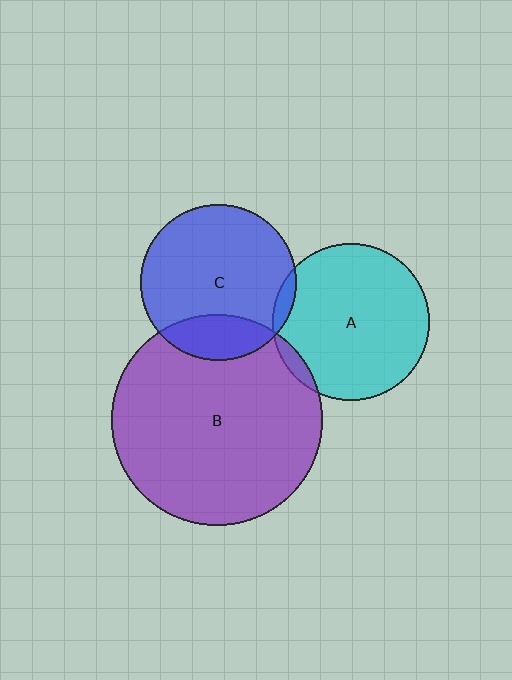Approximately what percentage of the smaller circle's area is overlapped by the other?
Approximately 5%.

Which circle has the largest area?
Circle B (purple).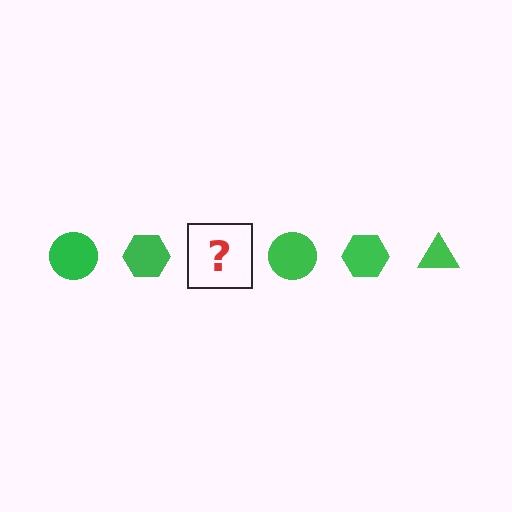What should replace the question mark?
The question mark should be replaced with a green triangle.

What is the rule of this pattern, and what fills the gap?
The rule is that the pattern cycles through circle, hexagon, triangle shapes in green. The gap should be filled with a green triangle.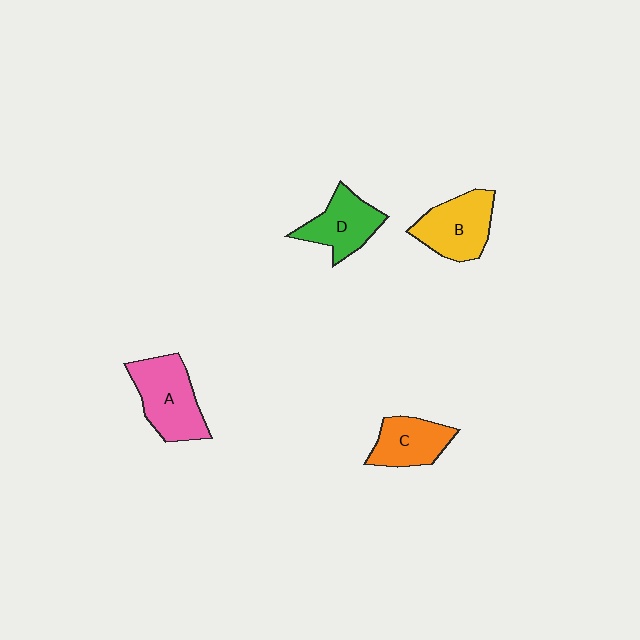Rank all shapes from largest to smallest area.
From largest to smallest: A (pink), B (yellow), D (green), C (orange).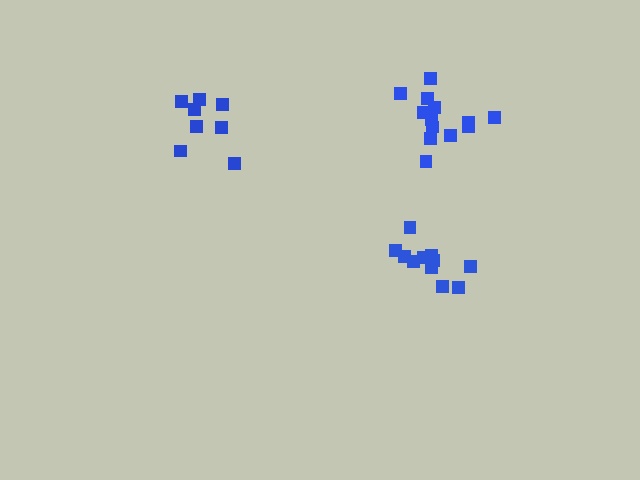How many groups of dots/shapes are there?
There are 3 groups.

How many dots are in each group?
Group 1: 8 dots, Group 2: 11 dots, Group 3: 13 dots (32 total).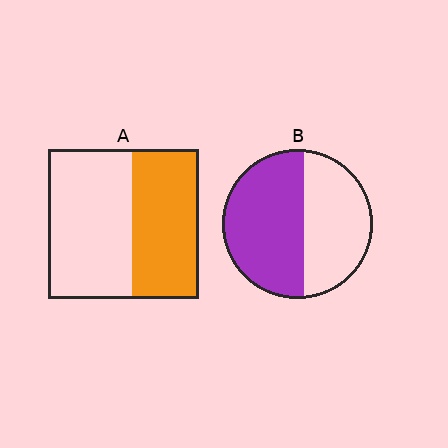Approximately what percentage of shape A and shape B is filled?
A is approximately 45% and B is approximately 55%.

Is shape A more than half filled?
No.